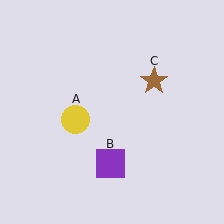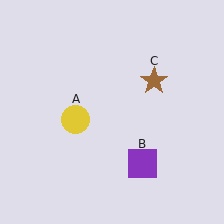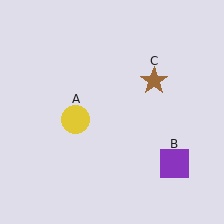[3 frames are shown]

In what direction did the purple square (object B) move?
The purple square (object B) moved right.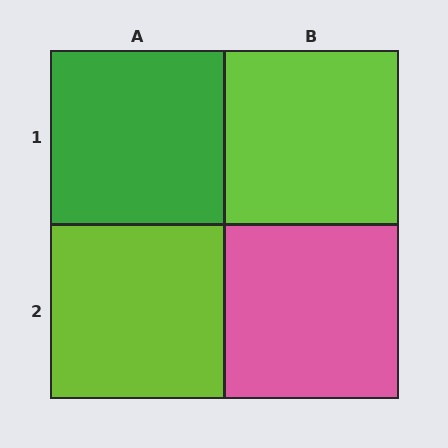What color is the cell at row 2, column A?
Lime.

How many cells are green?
1 cell is green.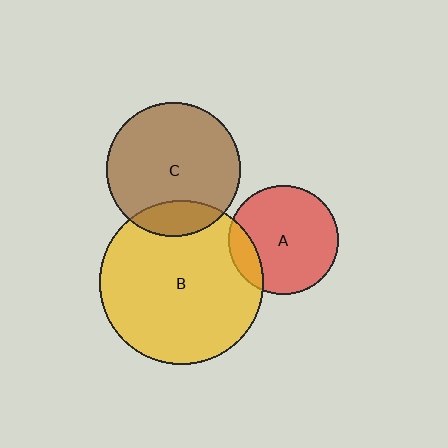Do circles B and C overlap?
Yes.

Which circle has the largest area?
Circle B (yellow).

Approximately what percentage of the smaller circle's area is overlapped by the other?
Approximately 15%.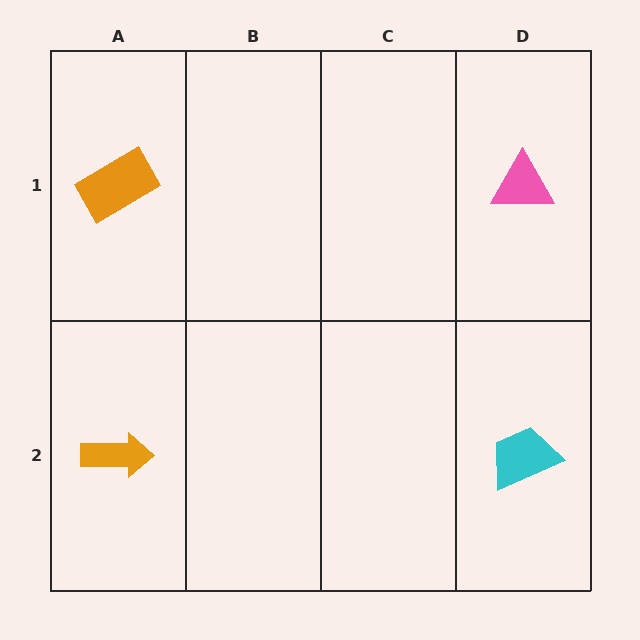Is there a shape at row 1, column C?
No, that cell is empty.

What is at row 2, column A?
An orange arrow.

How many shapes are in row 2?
2 shapes.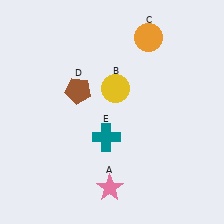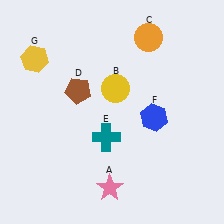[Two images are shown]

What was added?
A blue hexagon (F), a yellow hexagon (G) were added in Image 2.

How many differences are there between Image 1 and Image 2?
There are 2 differences between the two images.